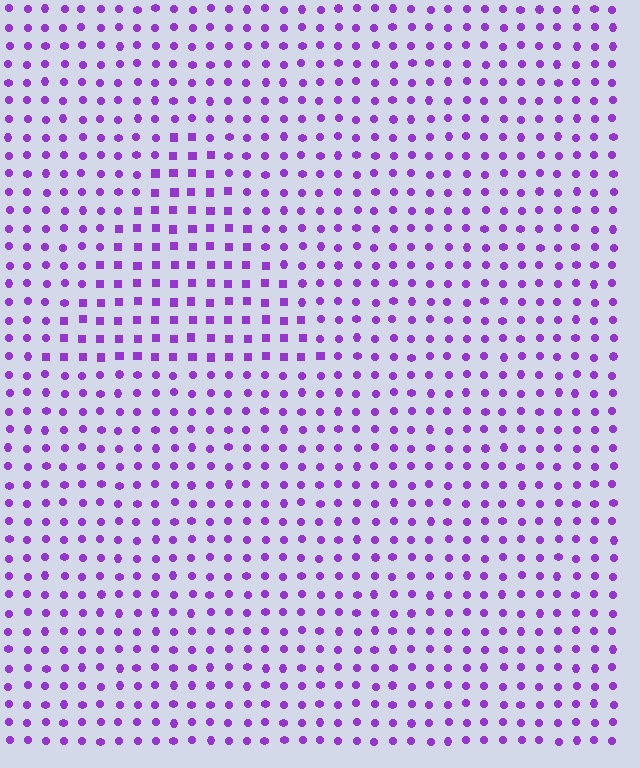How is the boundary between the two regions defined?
The boundary is defined by a change in element shape: squares inside vs. circles outside. All elements share the same color and spacing.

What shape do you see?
I see a triangle.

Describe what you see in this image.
The image is filled with small purple elements arranged in a uniform grid. A triangle-shaped region contains squares, while the surrounding area contains circles. The boundary is defined purely by the change in element shape.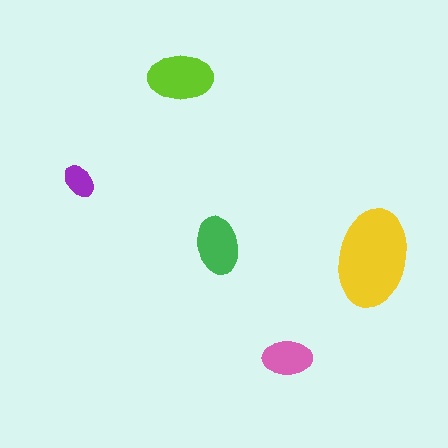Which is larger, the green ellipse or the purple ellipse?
The green one.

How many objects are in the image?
There are 5 objects in the image.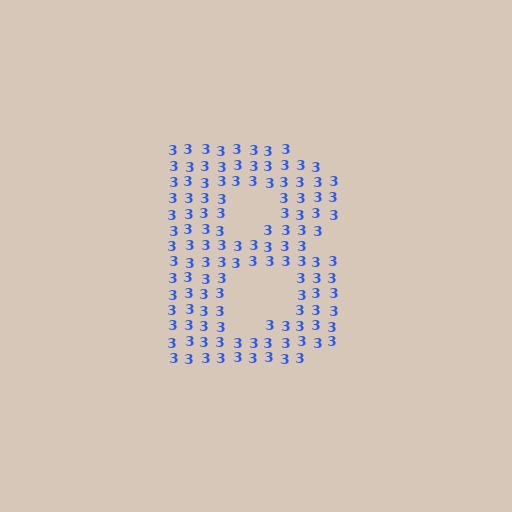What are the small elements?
The small elements are digit 3's.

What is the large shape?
The large shape is the letter B.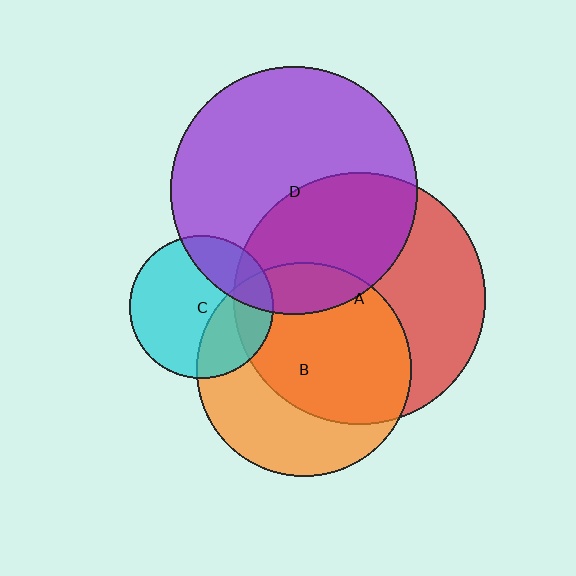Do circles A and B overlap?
Yes.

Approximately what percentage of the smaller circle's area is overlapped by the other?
Approximately 60%.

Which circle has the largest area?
Circle A (red).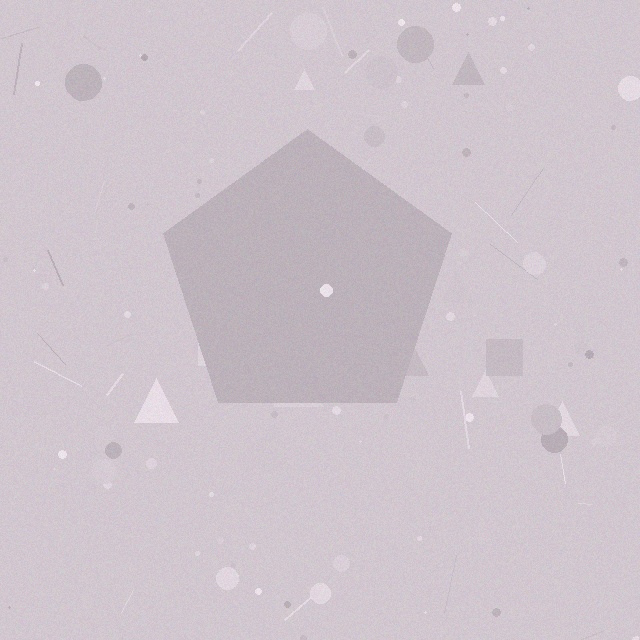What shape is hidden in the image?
A pentagon is hidden in the image.